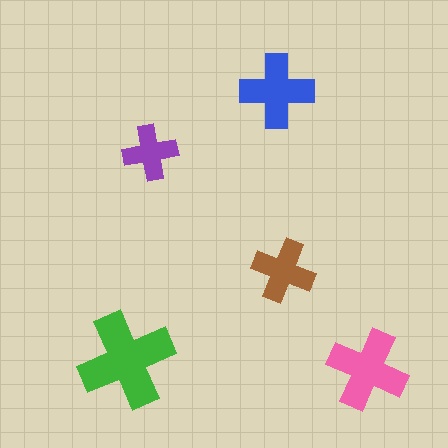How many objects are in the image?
There are 5 objects in the image.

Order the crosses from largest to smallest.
the green one, the pink one, the blue one, the brown one, the purple one.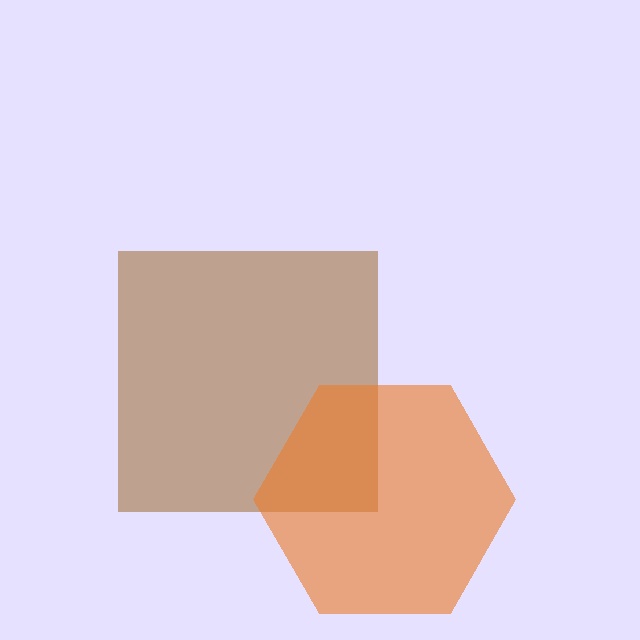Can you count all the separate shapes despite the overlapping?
Yes, there are 2 separate shapes.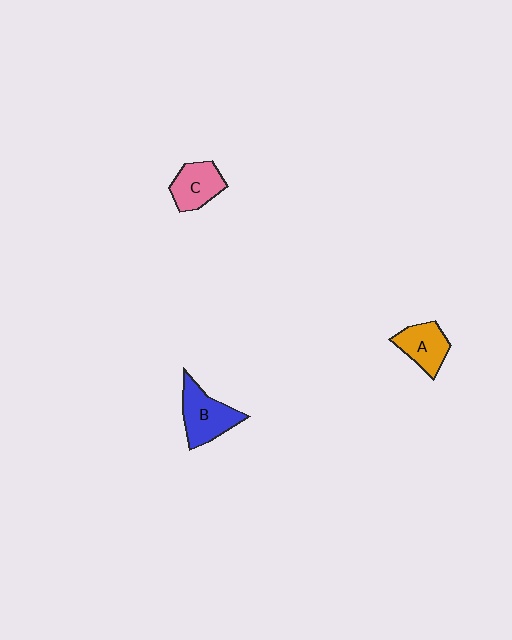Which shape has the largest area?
Shape B (blue).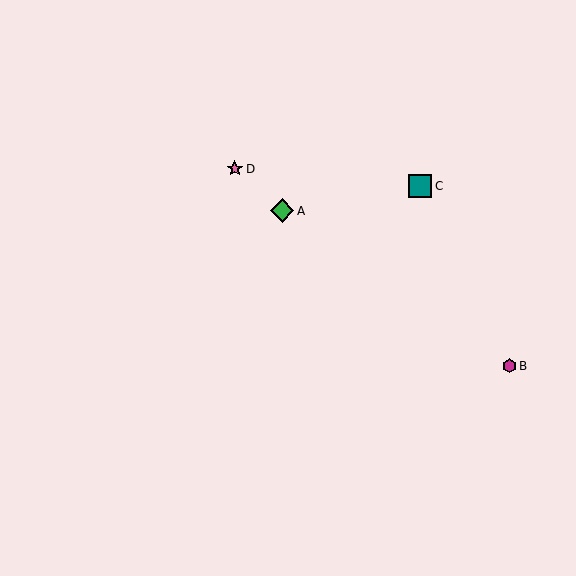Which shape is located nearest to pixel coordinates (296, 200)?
The green diamond (labeled A) at (282, 211) is nearest to that location.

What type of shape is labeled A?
Shape A is a green diamond.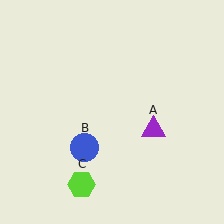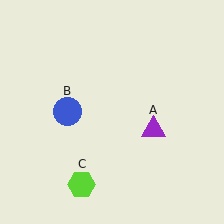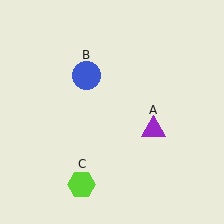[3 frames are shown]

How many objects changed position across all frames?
1 object changed position: blue circle (object B).